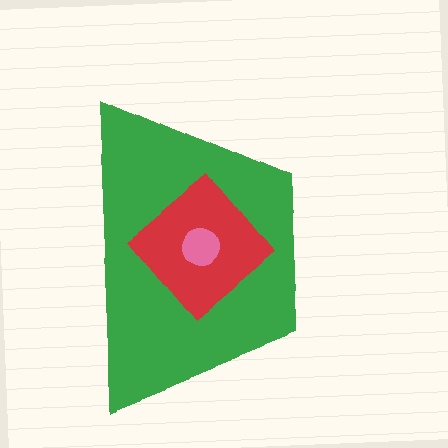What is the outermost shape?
The green trapezoid.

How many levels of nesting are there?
3.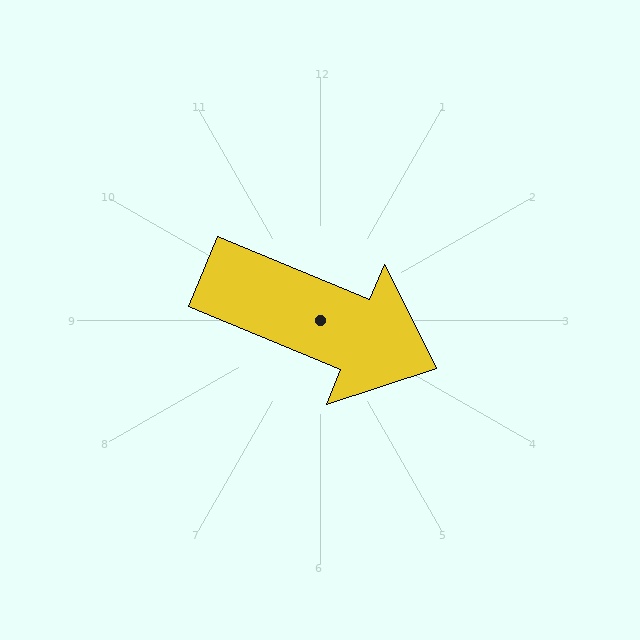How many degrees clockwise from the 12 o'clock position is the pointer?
Approximately 112 degrees.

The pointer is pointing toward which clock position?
Roughly 4 o'clock.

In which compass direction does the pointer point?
East.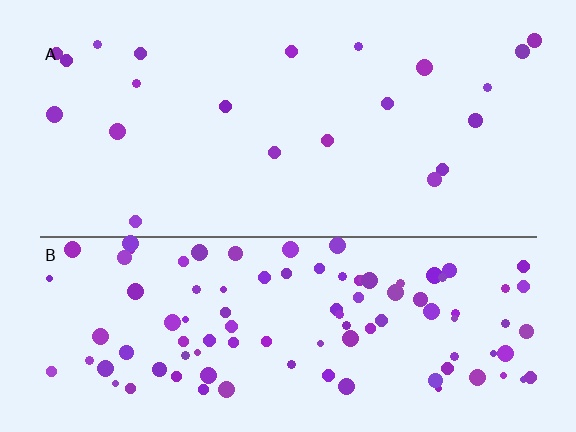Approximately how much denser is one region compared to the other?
Approximately 4.7× — region B over region A.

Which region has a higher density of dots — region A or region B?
B (the bottom).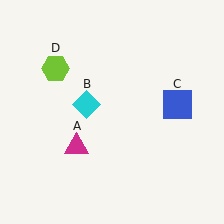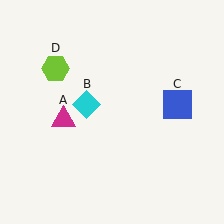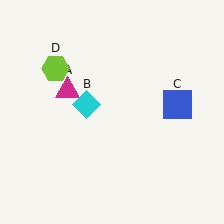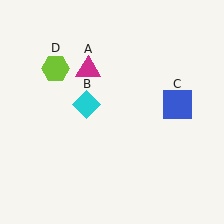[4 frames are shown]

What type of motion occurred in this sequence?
The magenta triangle (object A) rotated clockwise around the center of the scene.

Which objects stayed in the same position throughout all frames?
Cyan diamond (object B) and blue square (object C) and lime hexagon (object D) remained stationary.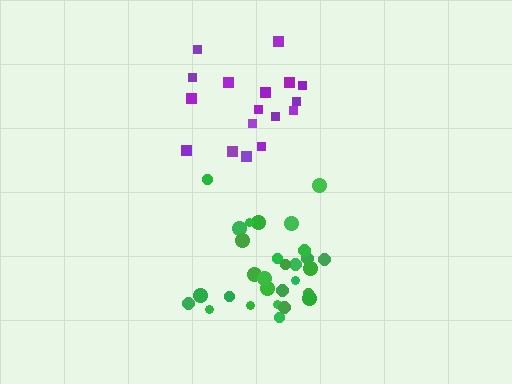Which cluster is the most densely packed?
Green.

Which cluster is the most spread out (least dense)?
Purple.